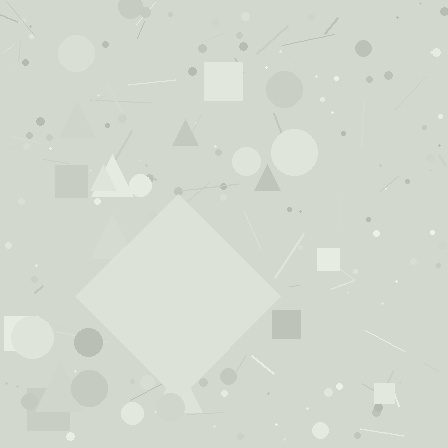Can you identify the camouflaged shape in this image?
The camouflaged shape is a diamond.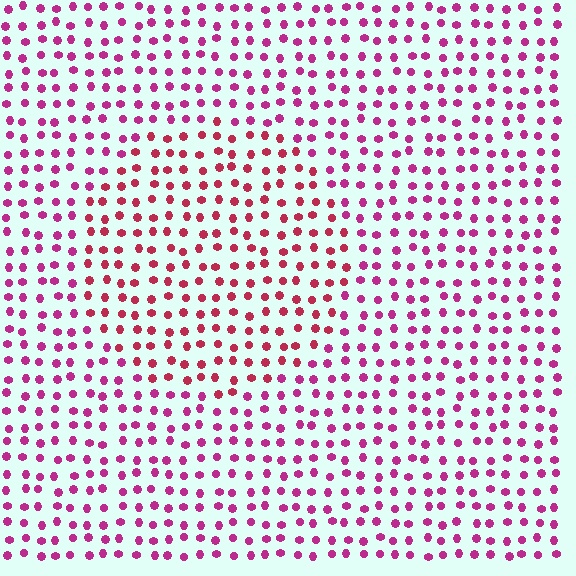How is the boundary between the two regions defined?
The boundary is defined purely by a slight shift in hue (about 26 degrees). Spacing, size, and orientation are identical on both sides.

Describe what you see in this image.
The image is filled with small magenta elements in a uniform arrangement. A circle-shaped region is visible where the elements are tinted to a slightly different hue, forming a subtle color boundary.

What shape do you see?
I see a circle.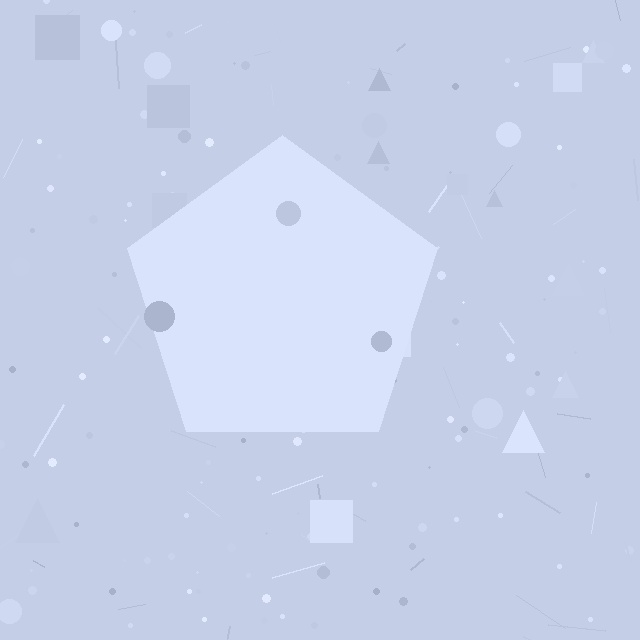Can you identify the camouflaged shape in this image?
The camouflaged shape is a pentagon.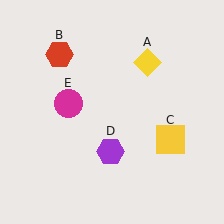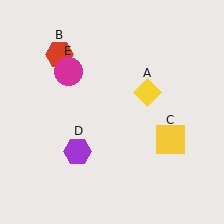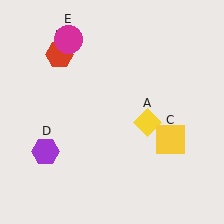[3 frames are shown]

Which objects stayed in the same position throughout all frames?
Red hexagon (object B) and yellow square (object C) remained stationary.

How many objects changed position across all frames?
3 objects changed position: yellow diamond (object A), purple hexagon (object D), magenta circle (object E).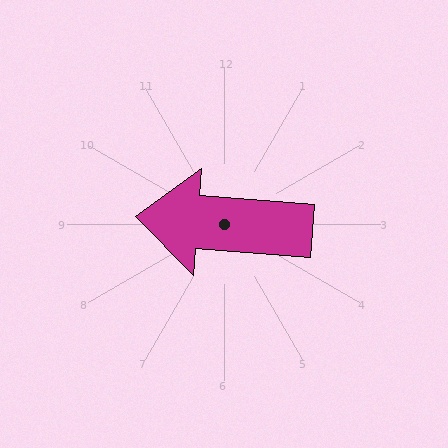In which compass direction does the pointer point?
West.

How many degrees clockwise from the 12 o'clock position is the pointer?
Approximately 275 degrees.